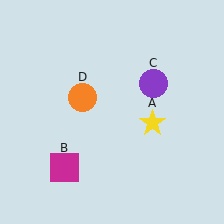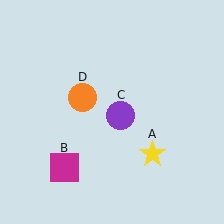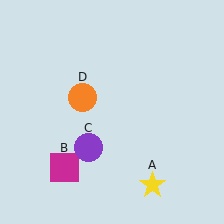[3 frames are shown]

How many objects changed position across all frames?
2 objects changed position: yellow star (object A), purple circle (object C).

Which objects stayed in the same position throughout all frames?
Magenta square (object B) and orange circle (object D) remained stationary.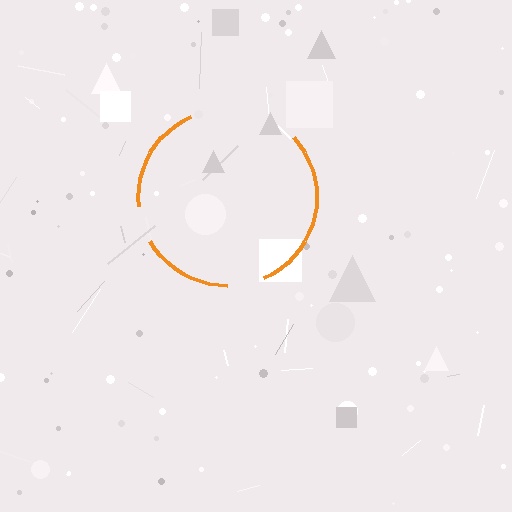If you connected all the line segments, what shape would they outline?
They would outline a circle.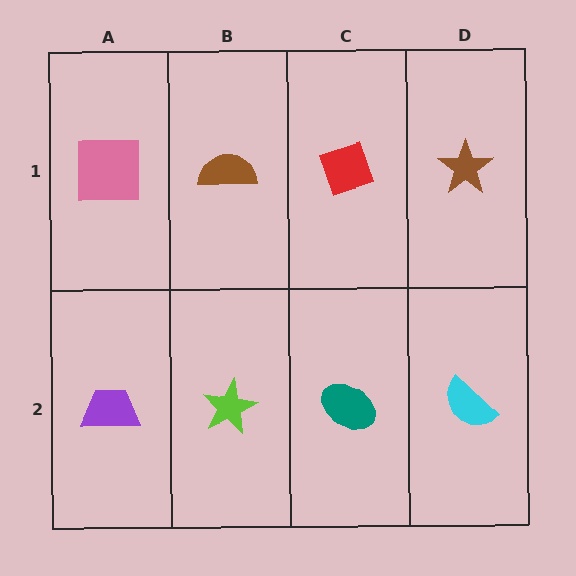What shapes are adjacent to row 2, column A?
A pink square (row 1, column A), a lime star (row 2, column B).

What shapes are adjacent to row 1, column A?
A purple trapezoid (row 2, column A), a brown semicircle (row 1, column B).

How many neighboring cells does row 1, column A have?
2.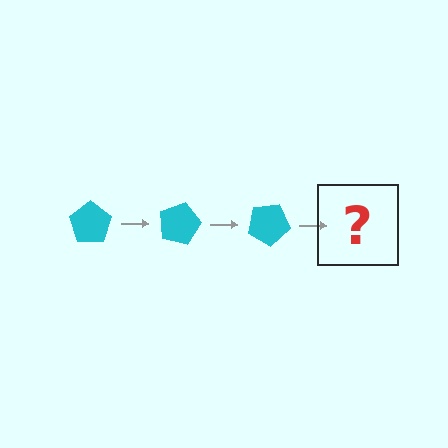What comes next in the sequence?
The next element should be a cyan pentagon rotated 45 degrees.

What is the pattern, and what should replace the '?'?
The pattern is that the pentagon rotates 15 degrees each step. The '?' should be a cyan pentagon rotated 45 degrees.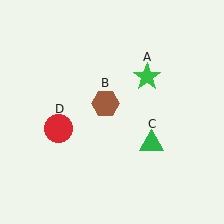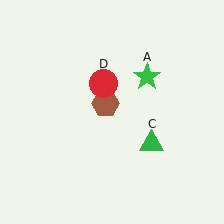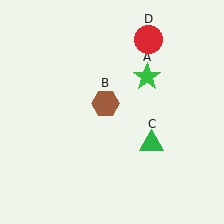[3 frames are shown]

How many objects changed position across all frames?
1 object changed position: red circle (object D).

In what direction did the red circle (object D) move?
The red circle (object D) moved up and to the right.